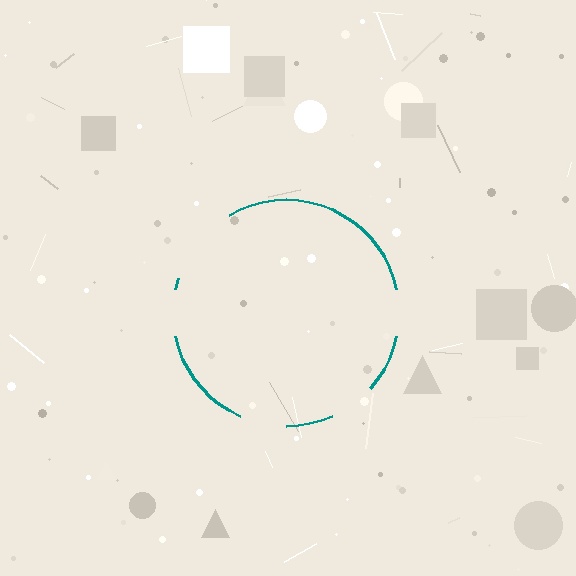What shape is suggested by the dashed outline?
The dashed outline suggests a circle.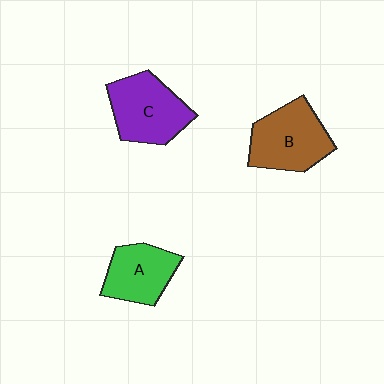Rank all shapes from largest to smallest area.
From largest to smallest: B (brown), C (purple), A (green).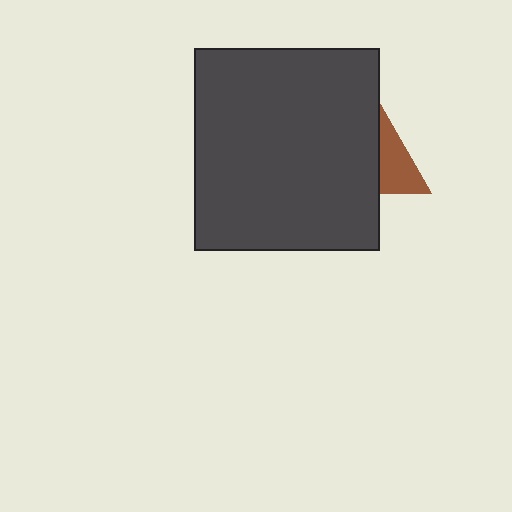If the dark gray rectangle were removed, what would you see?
You would see the complete brown triangle.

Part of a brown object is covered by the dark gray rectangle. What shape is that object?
It is a triangle.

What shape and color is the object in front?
The object in front is a dark gray rectangle.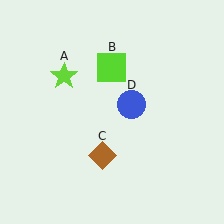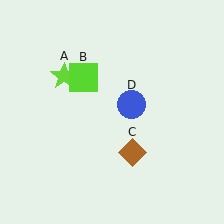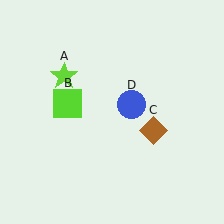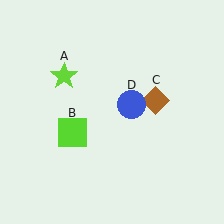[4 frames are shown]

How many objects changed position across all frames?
2 objects changed position: lime square (object B), brown diamond (object C).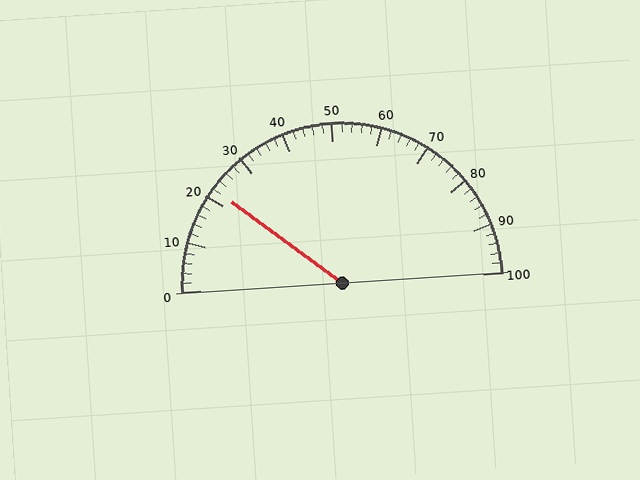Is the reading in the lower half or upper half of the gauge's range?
The reading is in the lower half of the range (0 to 100).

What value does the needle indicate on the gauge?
The needle indicates approximately 22.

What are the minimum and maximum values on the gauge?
The gauge ranges from 0 to 100.